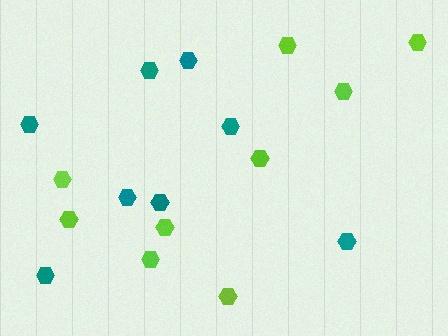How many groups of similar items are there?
There are 2 groups: one group of teal hexagons (8) and one group of lime hexagons (9).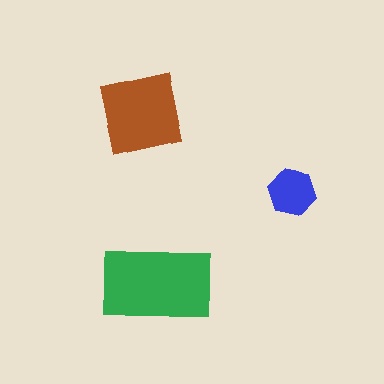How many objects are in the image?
There are 3 objects in the image.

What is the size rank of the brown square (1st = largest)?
2nd.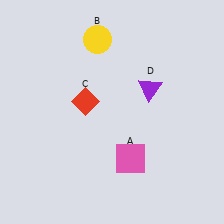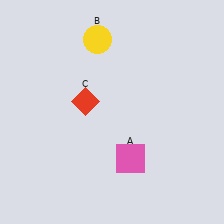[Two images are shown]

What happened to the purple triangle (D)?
The purple triangle (D) was removed in Image 2. It was in the top-right area of Image 1.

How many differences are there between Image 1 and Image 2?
There is 1 difference between the two images.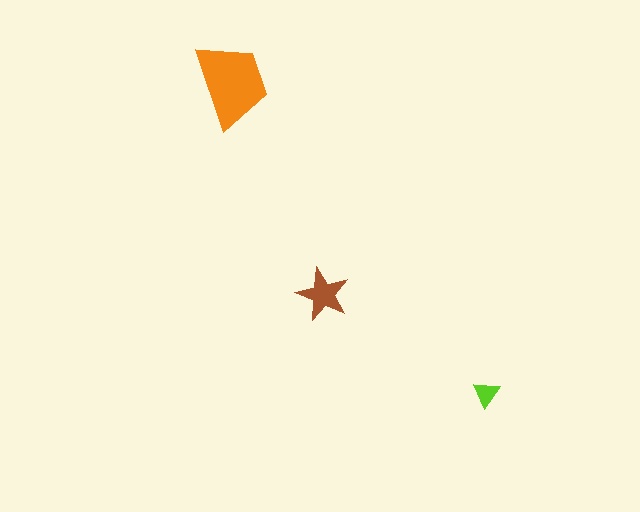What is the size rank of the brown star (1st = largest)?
2nd.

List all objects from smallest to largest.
The lime triangle, the brown star, the orange trapezoid.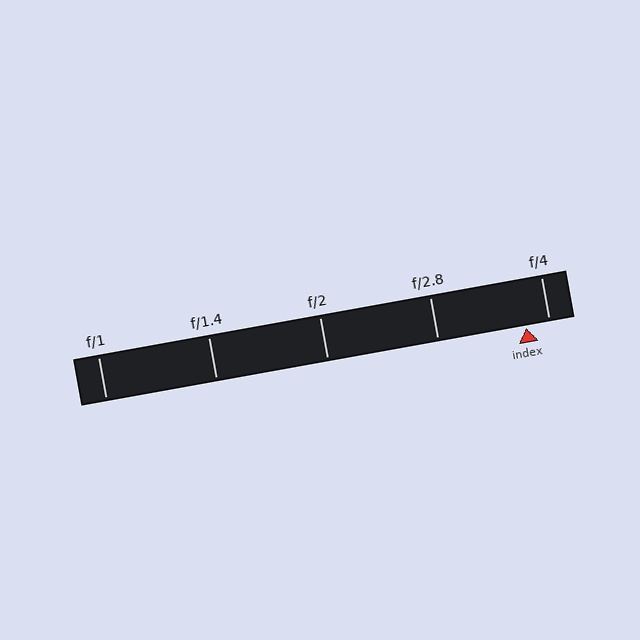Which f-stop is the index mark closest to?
The index mark is closest to f/4.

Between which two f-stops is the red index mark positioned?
The index mark is between f/2.8 and f/4.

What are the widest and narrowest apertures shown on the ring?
The widest aperture shown is f/1 and the narrowest is f/4.